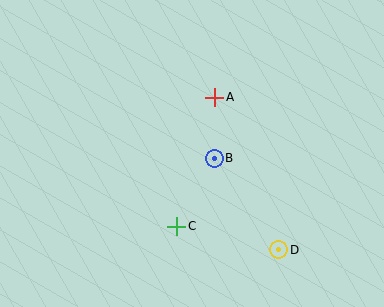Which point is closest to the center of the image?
Point B at (214, 158) is closest to the center.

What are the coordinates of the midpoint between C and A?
The midpoint between C and A is at (196, 162).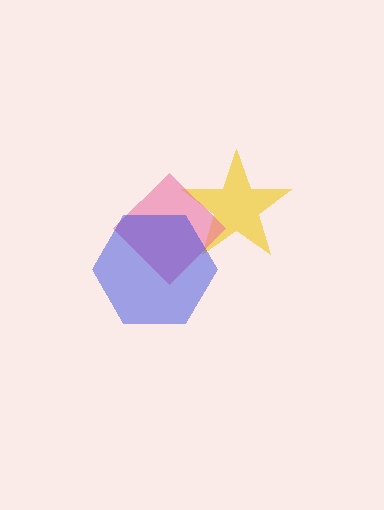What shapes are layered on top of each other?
The layered shapes are: a yellow star, a pink diamond, a blue hexagon.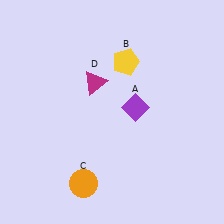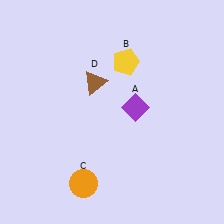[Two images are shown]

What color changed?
The triangle (D) changed from magenta in Image 1 to brown in Image 2.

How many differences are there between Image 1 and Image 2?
There is 1 difference between the two images.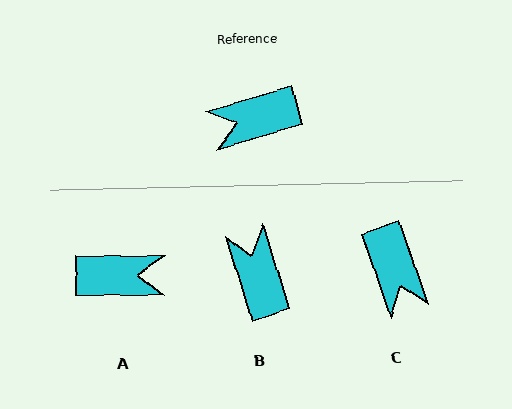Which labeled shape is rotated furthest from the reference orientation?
A, about 163 degrees away.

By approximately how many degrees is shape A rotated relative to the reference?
Approximately 163 degrees counter-clockwise.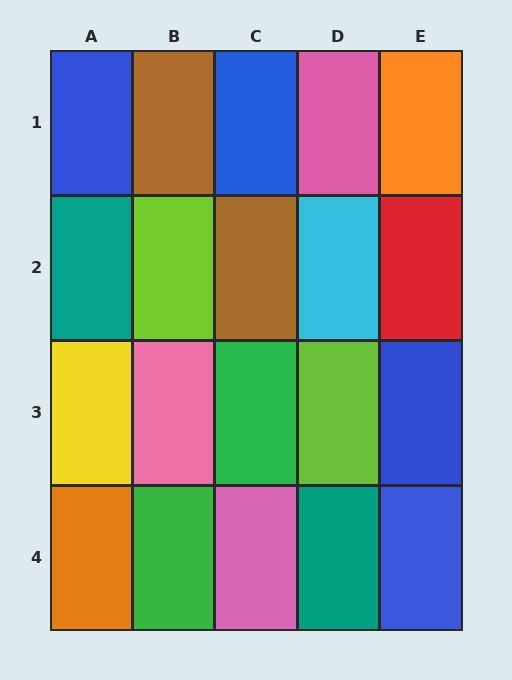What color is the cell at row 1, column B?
Brown.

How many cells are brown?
2 cells are brown.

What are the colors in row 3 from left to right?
Yellow, pink, green, lime, blue.